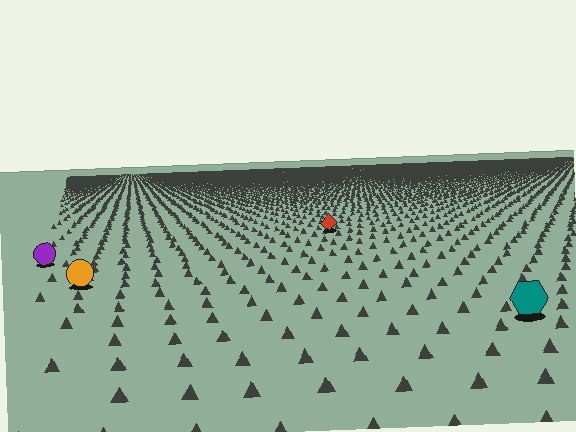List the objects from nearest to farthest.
From nearest to farthest: the teal hexagon, the orange circle, the purple circle, the red diamond.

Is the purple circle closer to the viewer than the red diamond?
Yes. The purple circle is closer — you can tell from the texture gradient: the ground texture is coarser near it.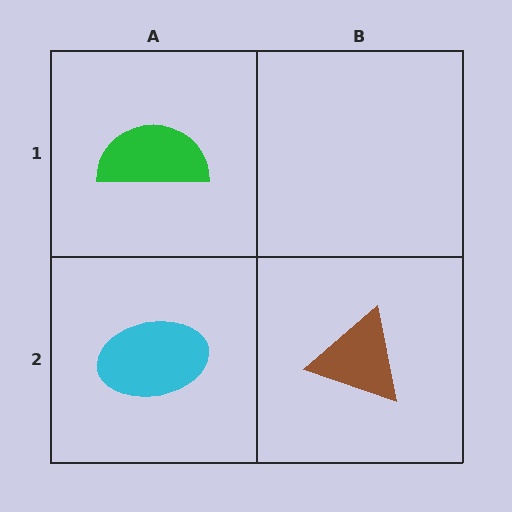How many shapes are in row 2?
2 shapes.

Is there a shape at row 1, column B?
No, that cell is empty.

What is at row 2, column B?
A brown triangle.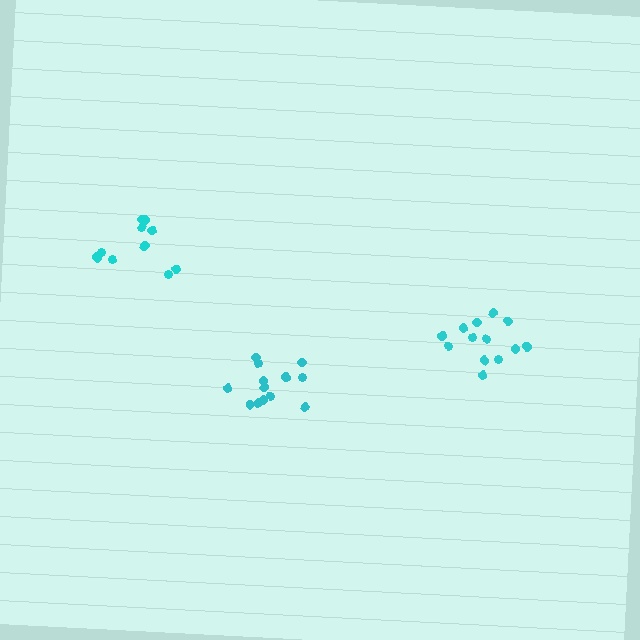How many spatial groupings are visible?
There are 3 spatial groupings.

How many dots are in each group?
Group 1: 13 dots, Group 2: 13 dots, Group 3: 10 dots (36 total).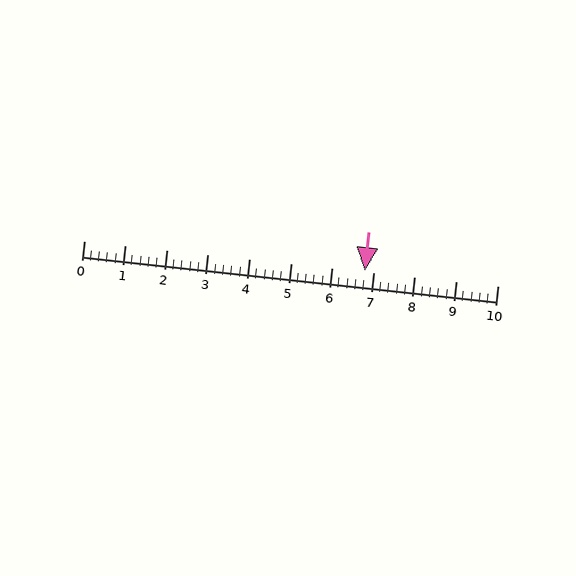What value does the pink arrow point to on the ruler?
The pink arrow points to approximately 6.8.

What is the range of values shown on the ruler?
The ruler shows values from 0 to 10.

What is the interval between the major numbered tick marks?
The major tick marks are spaced 1 units apart.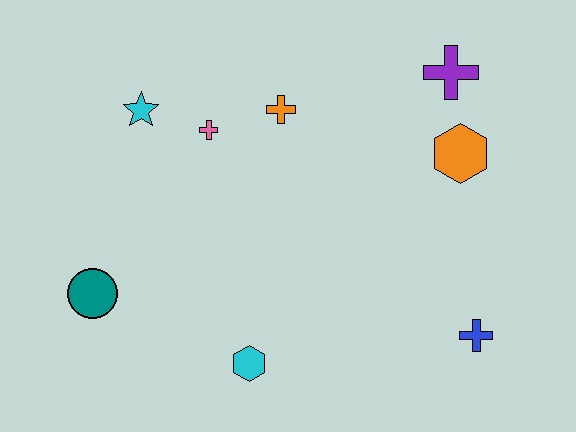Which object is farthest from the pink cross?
The blue cross is farthest from the pink cross.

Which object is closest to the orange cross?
The pink cross is closest to the orange cross.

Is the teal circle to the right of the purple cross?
No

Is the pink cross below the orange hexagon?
No